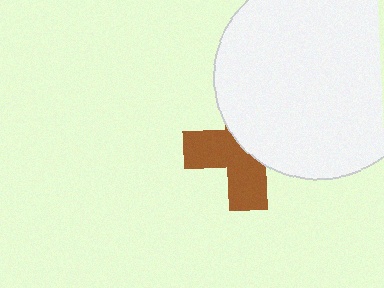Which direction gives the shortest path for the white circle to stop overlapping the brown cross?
Moving toward the upper-right gives the shortest separation.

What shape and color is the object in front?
The object in front is a white circle.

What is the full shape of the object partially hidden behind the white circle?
The partially hidden object is a brown cross.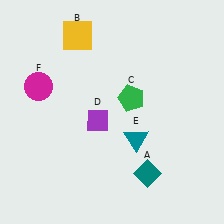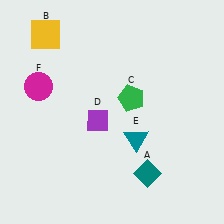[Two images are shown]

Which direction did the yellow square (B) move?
The yellow square (B) moved left.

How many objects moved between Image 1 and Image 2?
1 object moved between the two images.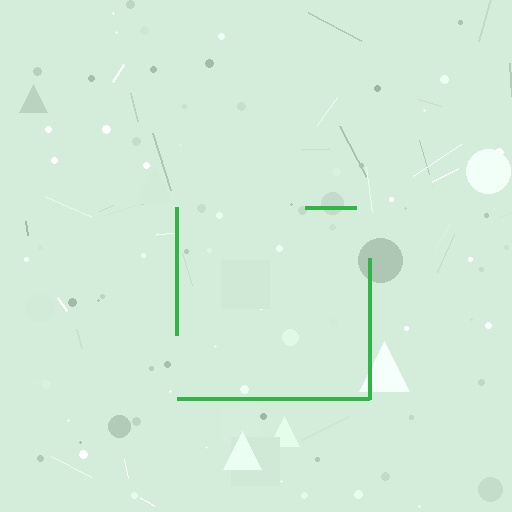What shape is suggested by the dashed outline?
The dashed outline suggests a square.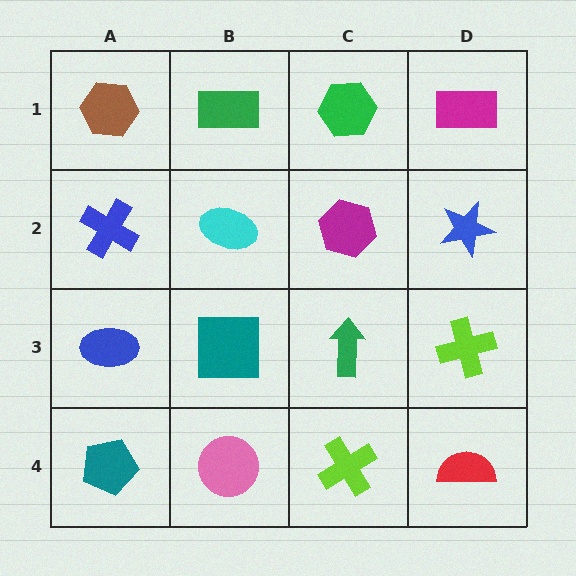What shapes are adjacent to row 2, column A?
A brown hexagon (row 1, column A), a blue ellipse (row 3, column A), a cyan ellipse (row 2, column B).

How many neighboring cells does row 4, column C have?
3.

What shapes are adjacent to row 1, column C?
A magenta hexagon (row 2, column C), a green rectangle (row 1, column B), a magenta rectangle (row 1, column D).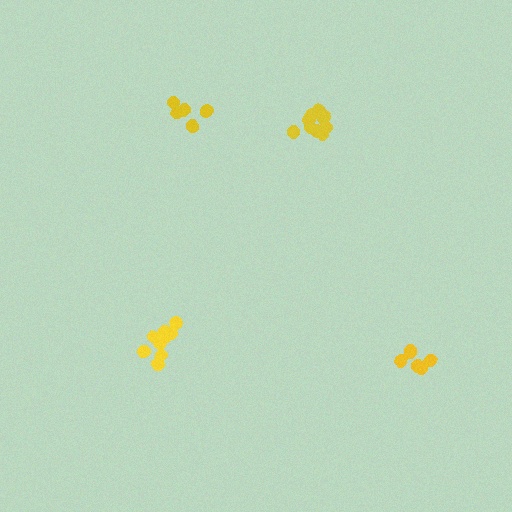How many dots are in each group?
Group 1: 6 dots, Group 2: 10 dots, Group 3: 10 dots, Group 4: 5 dots (31 total).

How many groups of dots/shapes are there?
There are 4 groups.